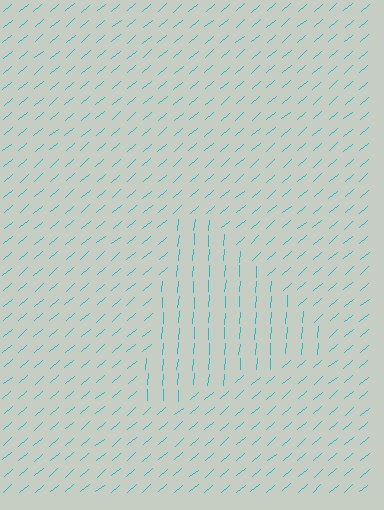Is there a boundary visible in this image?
Yes, there is a texture boundary formed by a change in line orientation.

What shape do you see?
I see a triangle.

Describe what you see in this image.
The image is filled with small cyan line segments. A triangle region in the image has lines oriented differently from the surrounding lines, creating a visible texture boundary.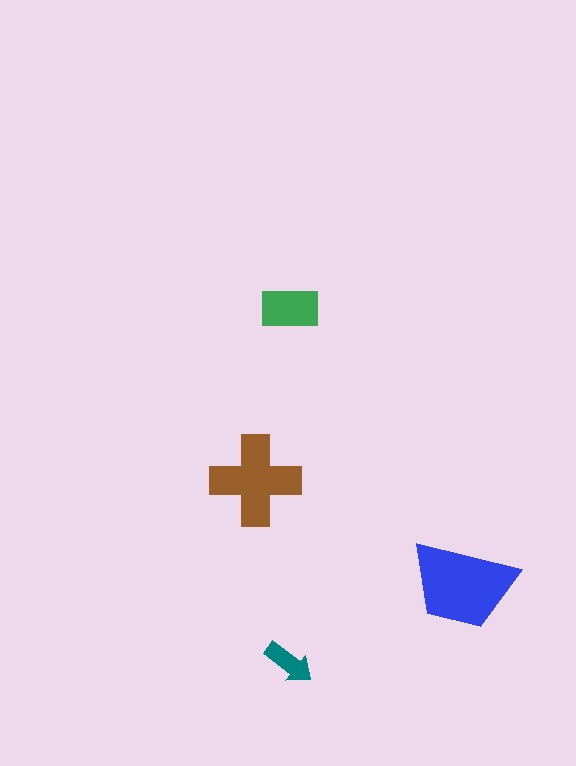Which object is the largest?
The blue trapezoid.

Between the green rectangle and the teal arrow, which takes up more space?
The green rectangle.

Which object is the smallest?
The teal arrow.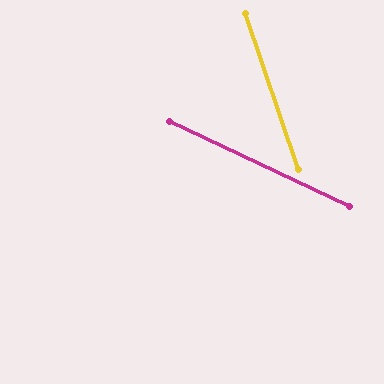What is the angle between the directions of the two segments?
Approximately 46 degrees.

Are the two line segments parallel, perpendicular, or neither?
Neither parallel nor perpendicular — they differ by about 46°.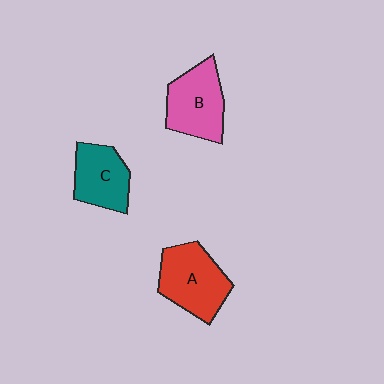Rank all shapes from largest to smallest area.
From largest to smallest: A (red), B (pink), C (teal).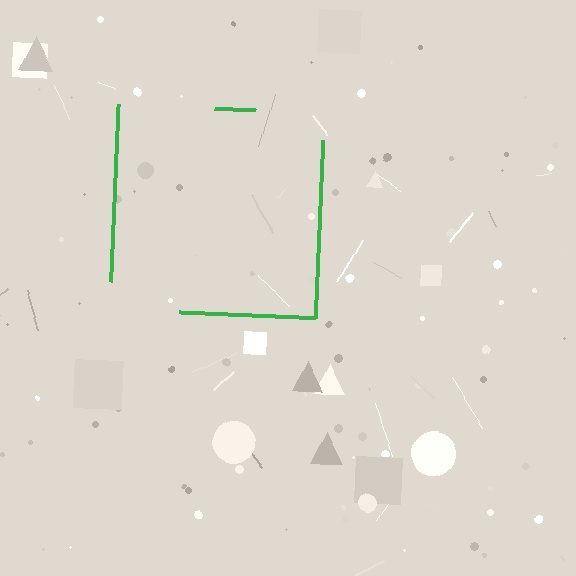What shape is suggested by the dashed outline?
The dashed outline suggests a square.